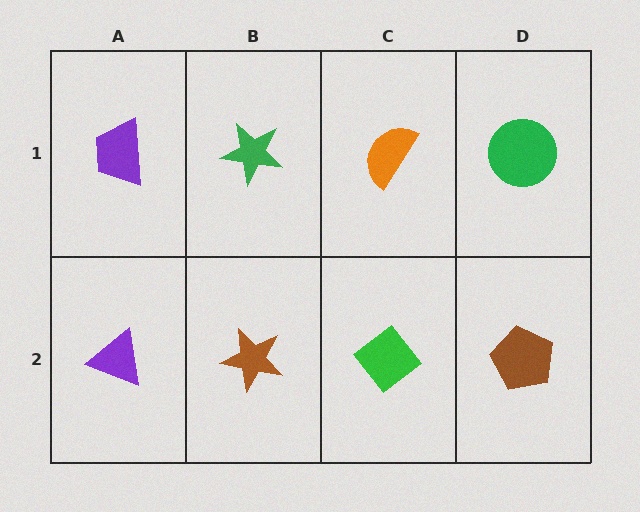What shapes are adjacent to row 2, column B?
A green star (row 1, column B), a purple triangle (row 2, column A), a green diamond (row 2, column C).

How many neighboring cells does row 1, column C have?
3.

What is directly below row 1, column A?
A purple triangle.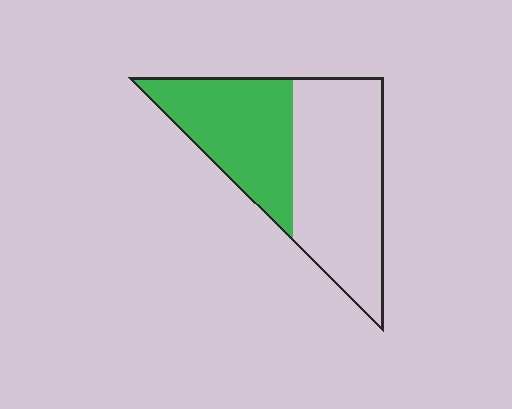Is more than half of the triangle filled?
No.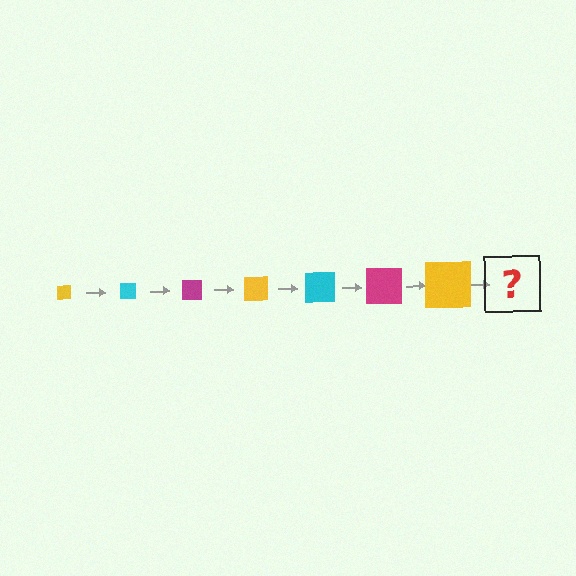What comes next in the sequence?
The next element should be a cyan square, larger than the previous one.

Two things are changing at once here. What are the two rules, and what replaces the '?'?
The two rules are that the square grows larger each step and the color cycles through yellow, cyan, and magenta. The '?' should be a cyan square, larger than the previous one.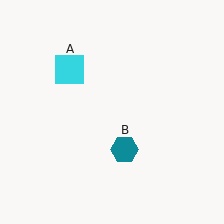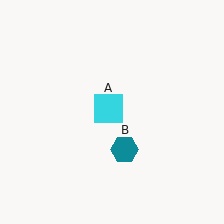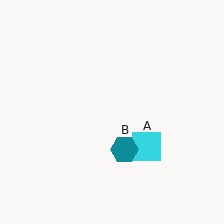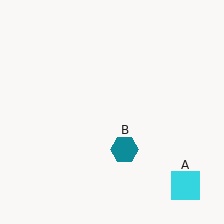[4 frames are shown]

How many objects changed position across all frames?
1 object changed position: cyan square (object A).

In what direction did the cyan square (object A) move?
The cyan square (object A) moved down and to the right.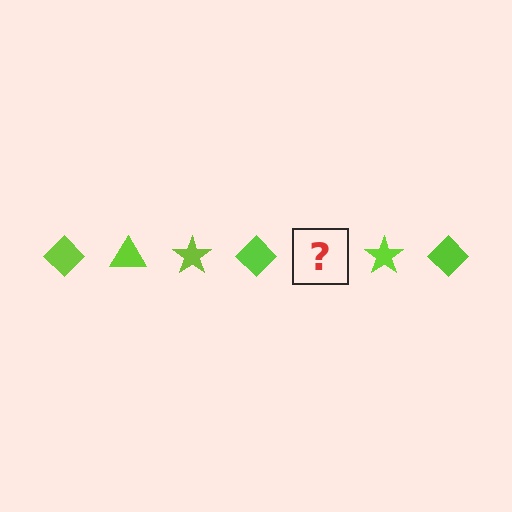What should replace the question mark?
The question mark should be replaced with a lime triangle.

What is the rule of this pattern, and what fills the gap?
The rule is that the pattern cycles through diamond, triangle, star shapes in lime. The gap should be filled with a lime triangle.